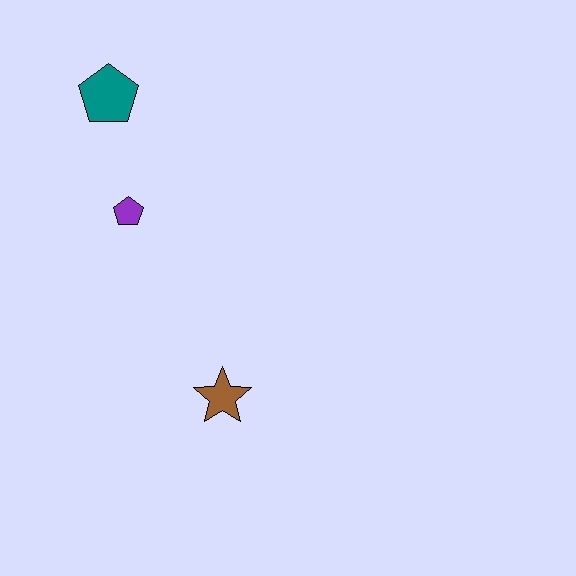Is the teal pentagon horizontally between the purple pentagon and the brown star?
No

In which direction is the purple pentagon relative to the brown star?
The purple pentagon is above the brown star.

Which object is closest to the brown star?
The purple pentagon is closest to the brown star.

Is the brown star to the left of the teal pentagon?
No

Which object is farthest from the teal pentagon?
The brown star is farthest from the teal pentagon.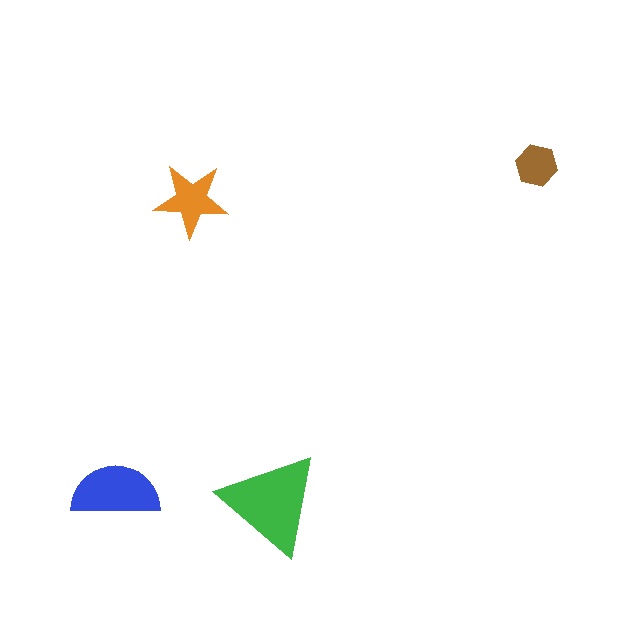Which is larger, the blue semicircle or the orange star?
The blue semicircle.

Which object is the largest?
The green triangle.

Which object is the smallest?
The brown hexagon.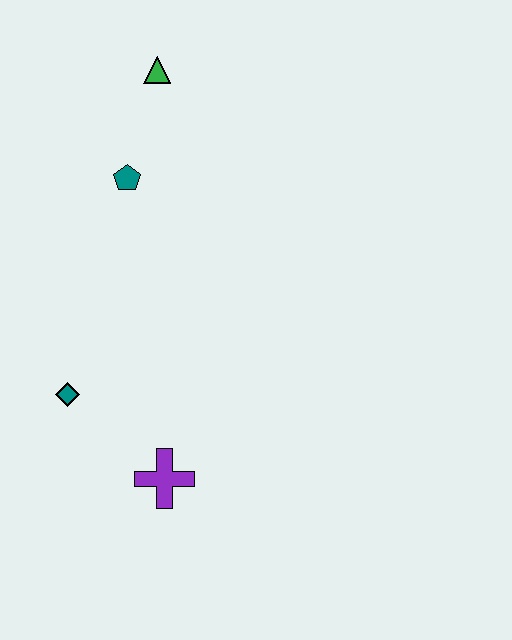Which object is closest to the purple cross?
The teal diamond is closest to the purple cross.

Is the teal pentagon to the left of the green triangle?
Yes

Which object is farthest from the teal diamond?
The green triangle is farthest from the teal diamond.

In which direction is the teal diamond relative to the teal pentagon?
The teal diamond is below the teal pentagon.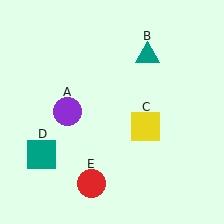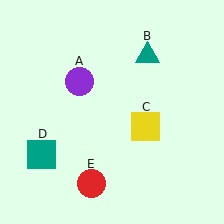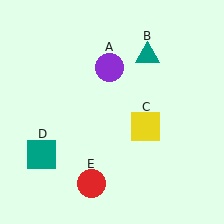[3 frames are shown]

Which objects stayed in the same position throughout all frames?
Teal triangle (object B) and yellow square (object C) and teal square (object D) and red circle (object E) remained stationary.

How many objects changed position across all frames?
1 object changed position: purple circle (object A).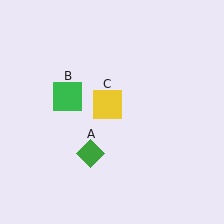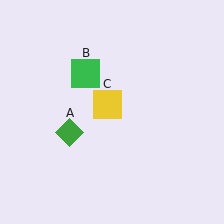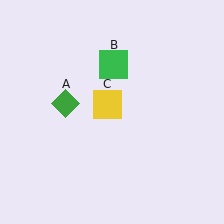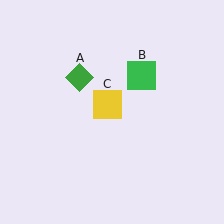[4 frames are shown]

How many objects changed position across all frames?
2 objects changed position: green diamond (object A), green square (object B).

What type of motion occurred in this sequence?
The green diamond (object A), green square (object B) rotated clockwise around the center of the scene.